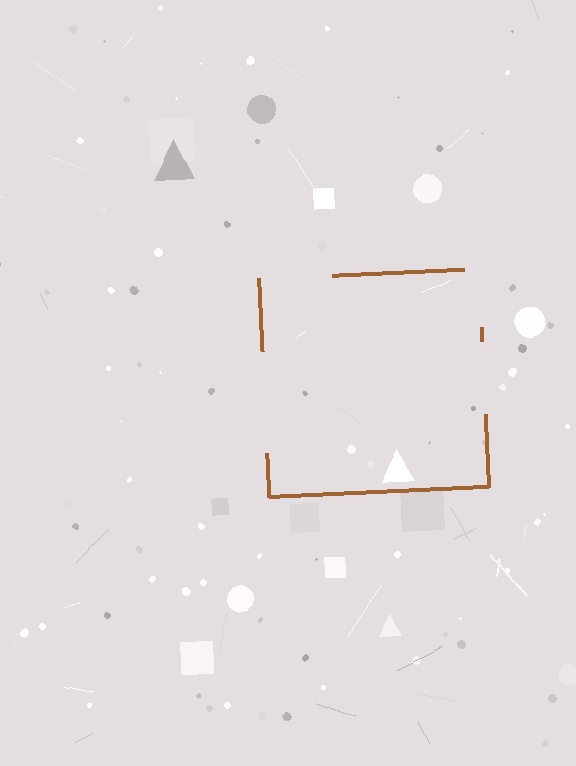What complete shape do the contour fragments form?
The contour fragments form a square.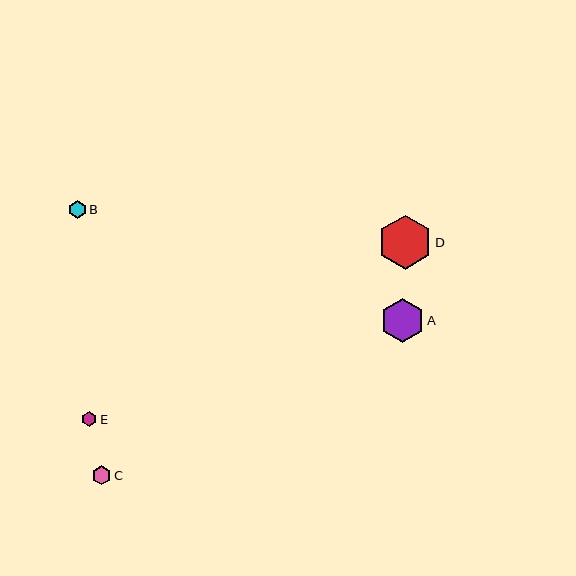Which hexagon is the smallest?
Hexagon E is the smallest with a size of approximately 16 pixels.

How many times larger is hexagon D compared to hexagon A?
Hexagon D is approximately 1.2 times the size of hexagon A.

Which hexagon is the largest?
Hexagon D is the largest with a size of approximately 54 pixels.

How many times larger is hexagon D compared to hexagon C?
Hexagon D is approximately 2.9 times the size of hexagon C.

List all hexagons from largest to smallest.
From largest to smallest: D, A, C, B, E.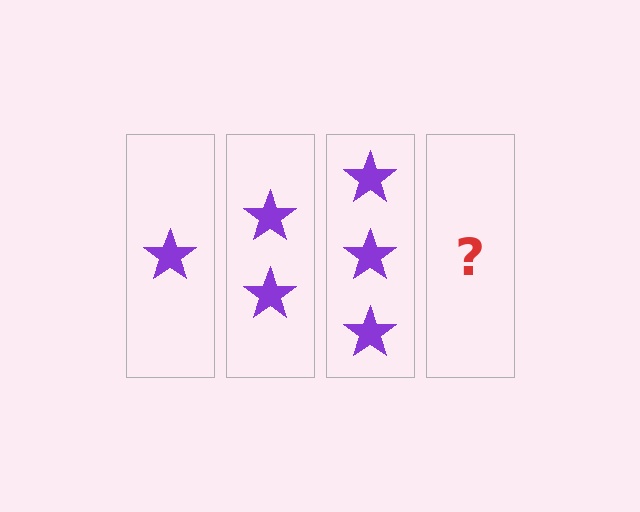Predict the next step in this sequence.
The next step is 4 stars.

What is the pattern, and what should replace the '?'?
The pattern is that each step adds one more star. The '?' should be 4 stars.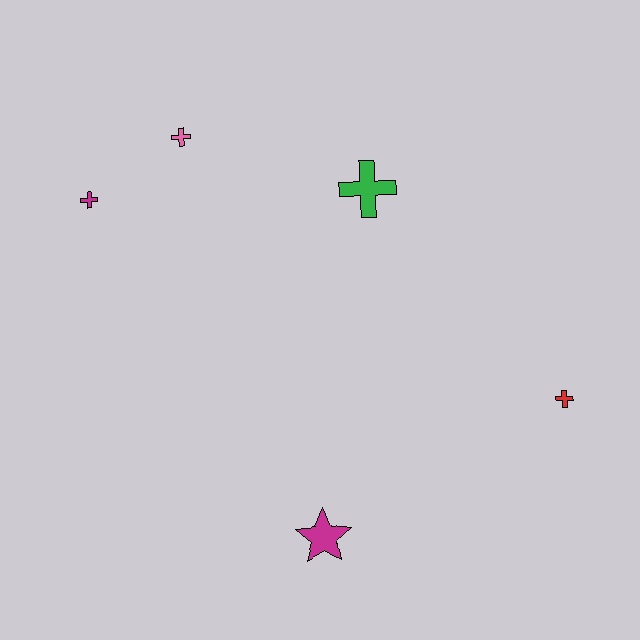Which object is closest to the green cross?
The pink cross is closest to the green cross.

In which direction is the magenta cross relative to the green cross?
The magenta cross is to the left of the green cross.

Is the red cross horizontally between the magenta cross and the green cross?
No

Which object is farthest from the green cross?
The magenta star is farthest from the green cross.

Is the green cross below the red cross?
No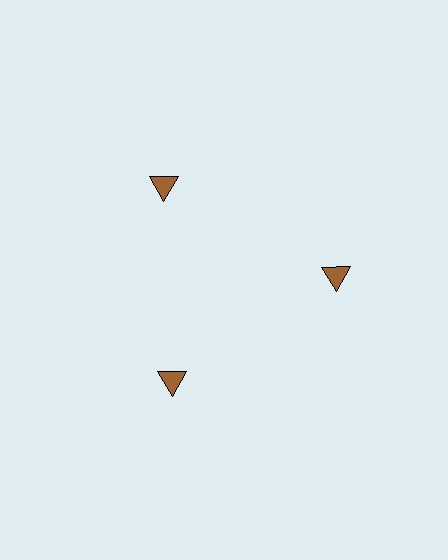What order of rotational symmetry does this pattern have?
This pattern has 3-fold rotational symmetry.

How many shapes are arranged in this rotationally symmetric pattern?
There are 3 shapes, arranged in 3 groups of 1.